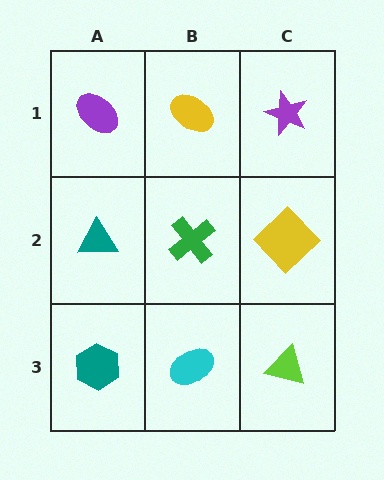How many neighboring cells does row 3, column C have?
2.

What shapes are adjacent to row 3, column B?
A green cross (row 2, column B), a teal hexagon (row 3, column A), a lime triangle (row 3, column C).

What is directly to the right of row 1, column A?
A yellow ellipse.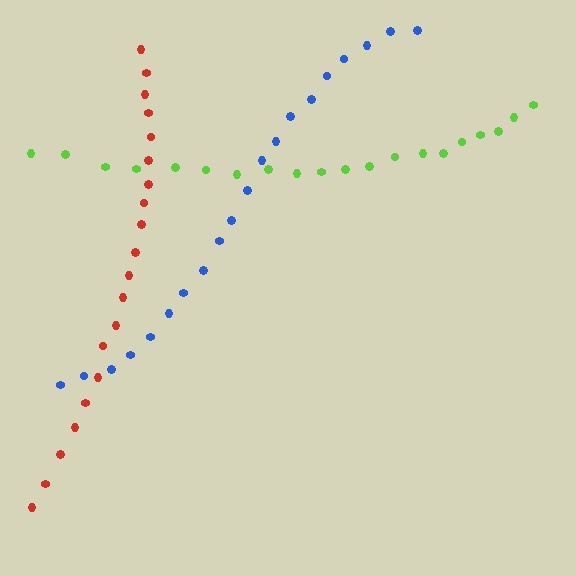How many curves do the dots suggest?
There are 3 distinct paths.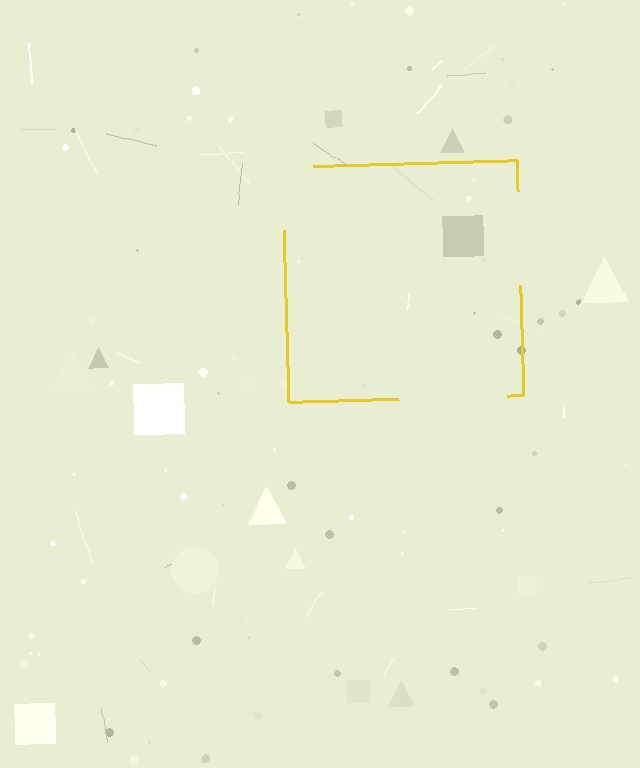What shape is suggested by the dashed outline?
The dashed outline suggests a square.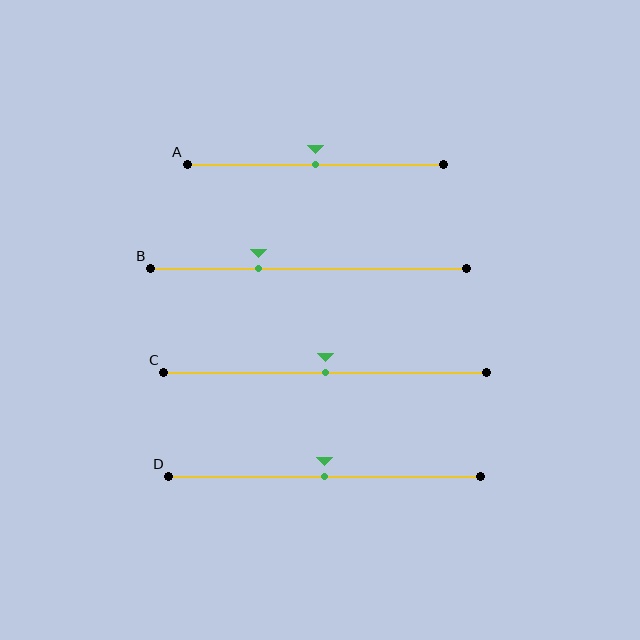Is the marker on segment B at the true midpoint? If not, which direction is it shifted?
No, the marker on segment B is shifted to the left by about 16% of the segment length.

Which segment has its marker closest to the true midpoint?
Segment A has its marker closest to the true midpoint.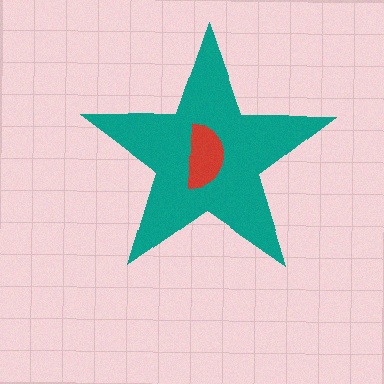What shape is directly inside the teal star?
The red semicircle.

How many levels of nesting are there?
2.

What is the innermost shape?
The red semicircle.